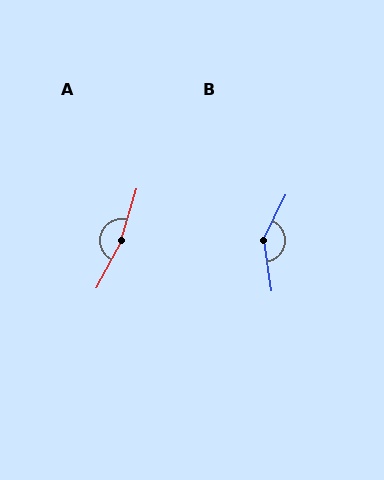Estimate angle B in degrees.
Approximately 146 degrees.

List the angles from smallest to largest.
B (146°), A (168°).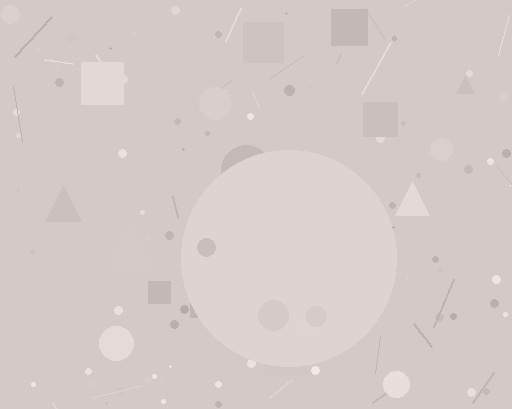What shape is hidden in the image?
A circle is hidden in the image.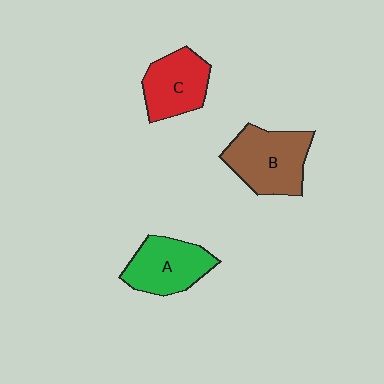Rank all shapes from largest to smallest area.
From largest to smallest: B (brown), A (green), C (red).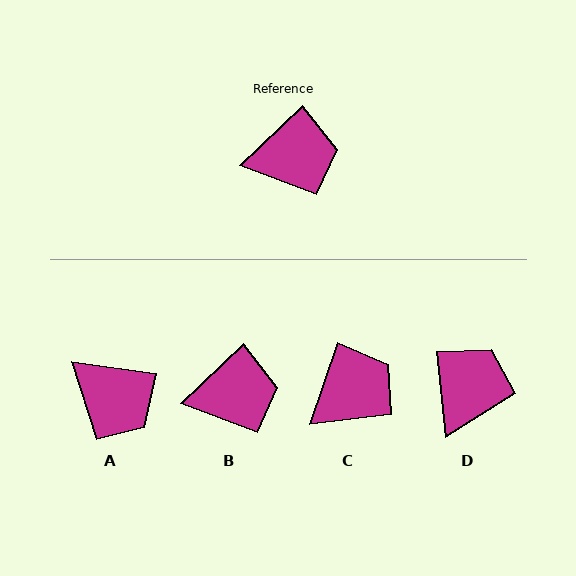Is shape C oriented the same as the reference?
No, it is off by about 28 degrees.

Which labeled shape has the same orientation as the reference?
B.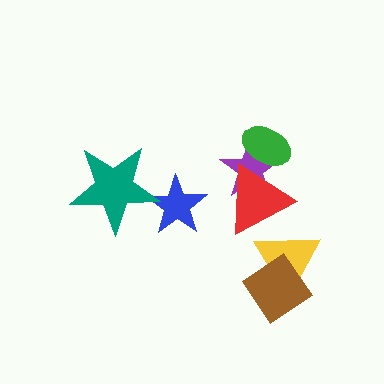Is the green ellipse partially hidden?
Yes, it is partially covered by another shape.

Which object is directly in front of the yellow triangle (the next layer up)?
The brown diamond is directly in front of the yellow triangle.